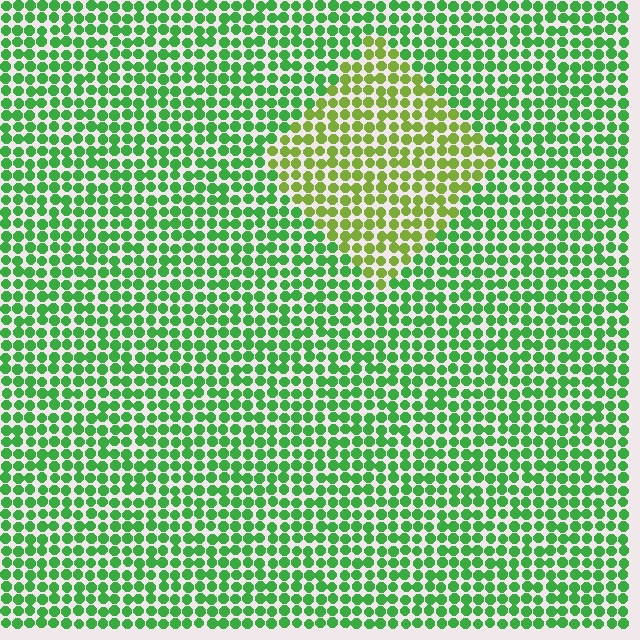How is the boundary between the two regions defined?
The boundary is defined purely by a slight shift in hue (about 40 degrees). Spacing, size, and orientation are identical on both sides.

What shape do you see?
I see a diamond.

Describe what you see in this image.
The image is filled with small green elements in a uniform arrangement. A diamond-shaped region is visible where the elements are tinted to a slightly different hue, forming a subtle color boundary.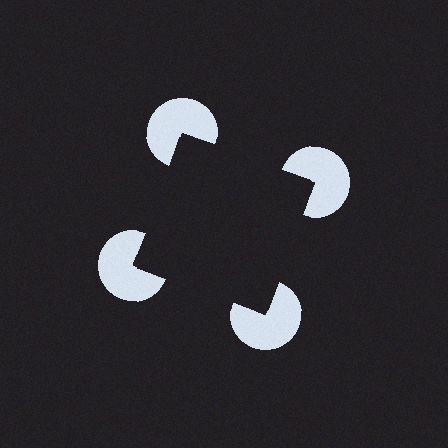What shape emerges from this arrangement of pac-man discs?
An illusory square — its edges are inferred from the aligned wedge cuts in the pac-man discs, not physically drawn.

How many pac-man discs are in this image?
There are 4 — one at each vertex of the illusory square.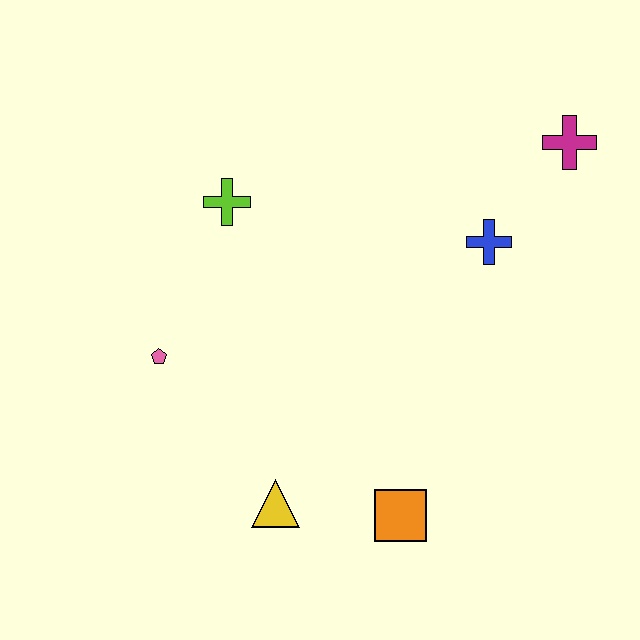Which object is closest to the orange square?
The yellow triangle is closest to the orange square.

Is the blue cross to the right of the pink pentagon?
Yes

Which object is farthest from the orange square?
The magenta cross is farthest from the orange square.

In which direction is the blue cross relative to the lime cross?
The blue cross is to the right of the lime cross.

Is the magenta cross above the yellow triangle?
Yes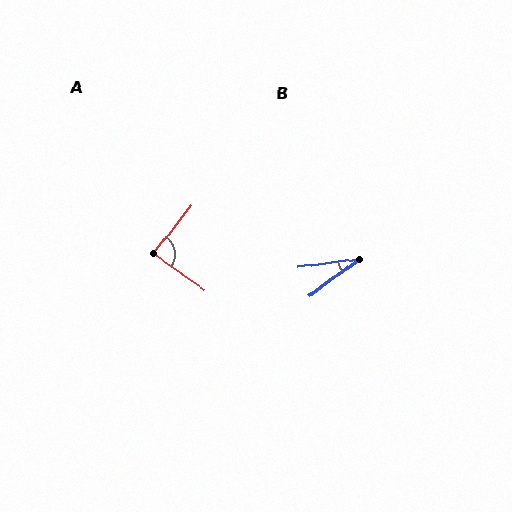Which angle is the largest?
A, at approximately 86 degrees.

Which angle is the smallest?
B, at approximately 29 degrees.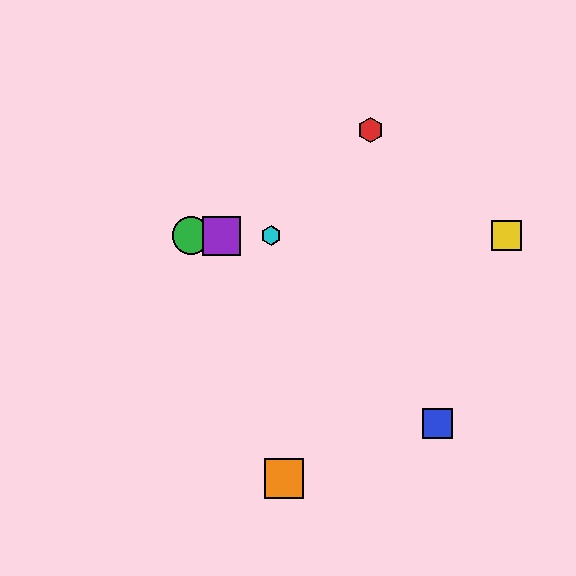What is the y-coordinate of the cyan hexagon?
The cyan hexagon is at y≈236.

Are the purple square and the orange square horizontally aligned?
No, the purple square is at y≈236 and the orange square is at y≈478.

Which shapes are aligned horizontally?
The green circle, the yellow square, the purple square, the cyan hexagon are aligned horizontally.